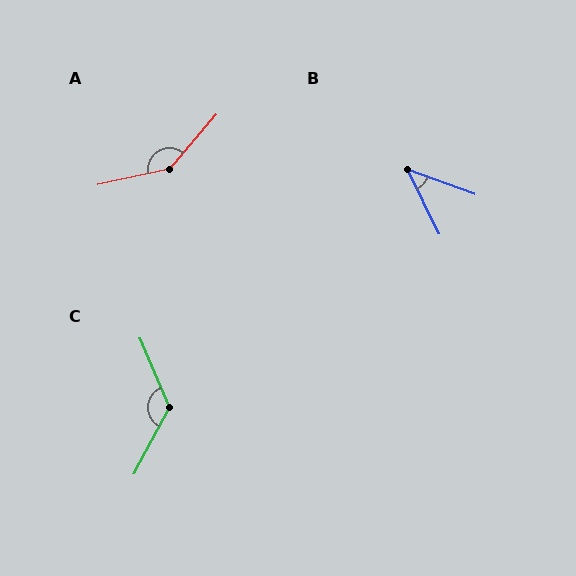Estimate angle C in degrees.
Approximately 129 degrees.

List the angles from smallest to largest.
B (44°), C (129°), A (142°).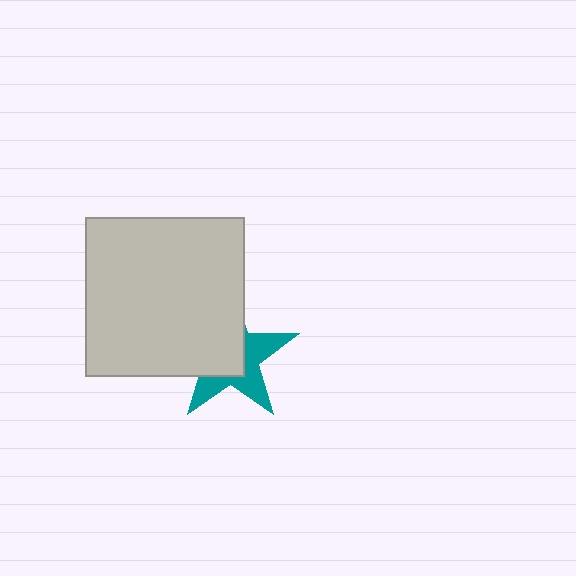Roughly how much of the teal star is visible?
A small part of it is visible (roughly 45%).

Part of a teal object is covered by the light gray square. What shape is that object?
It is a star.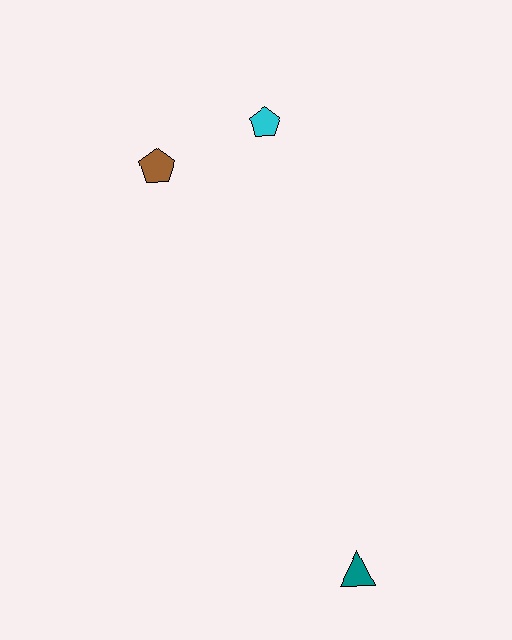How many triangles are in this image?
There is 1 triangle.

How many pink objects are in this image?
There are no pink objects.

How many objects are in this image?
There are 3 objects.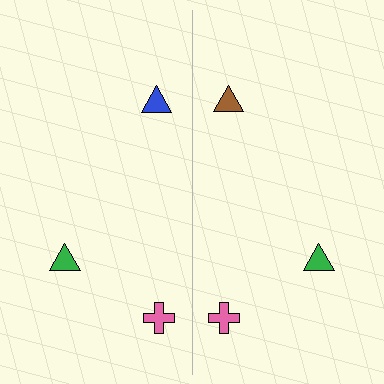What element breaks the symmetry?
The brown triangle on the right side breaks the symmetry — its mirror counterpart is blue.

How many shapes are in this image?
There are 6 shapes in this image.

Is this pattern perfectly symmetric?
No, the pattern is not perfectly symmetric. The brown triangle on the right side breaks the symmetry — its mirror counterpart is blue.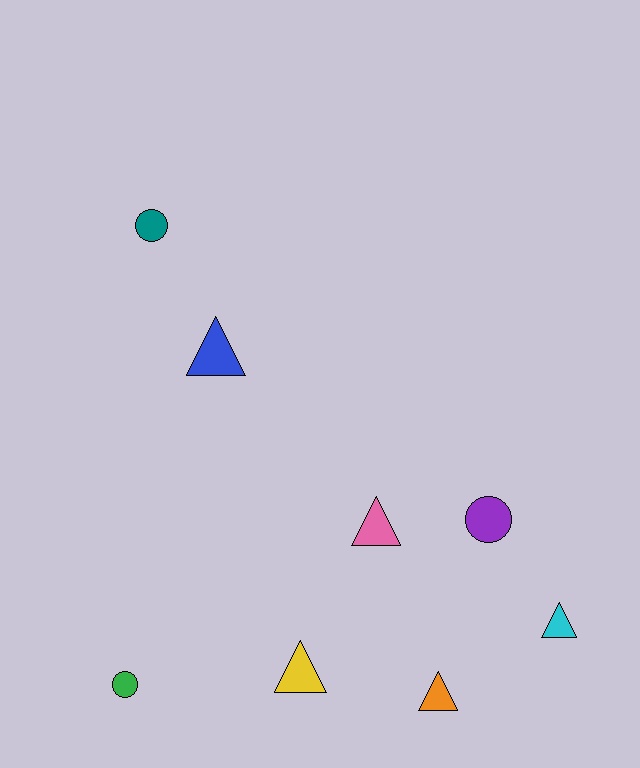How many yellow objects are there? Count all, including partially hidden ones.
There is 1 yellow object.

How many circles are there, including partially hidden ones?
There are 3 circles.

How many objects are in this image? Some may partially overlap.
There are 8 objects.